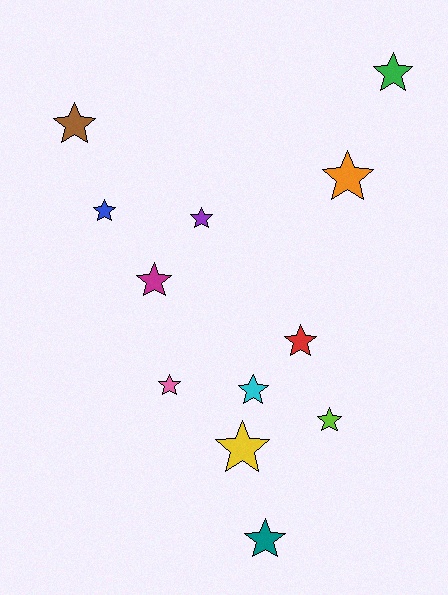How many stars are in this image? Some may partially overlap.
There are 12 stars.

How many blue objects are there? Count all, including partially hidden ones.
There is 1 blue object.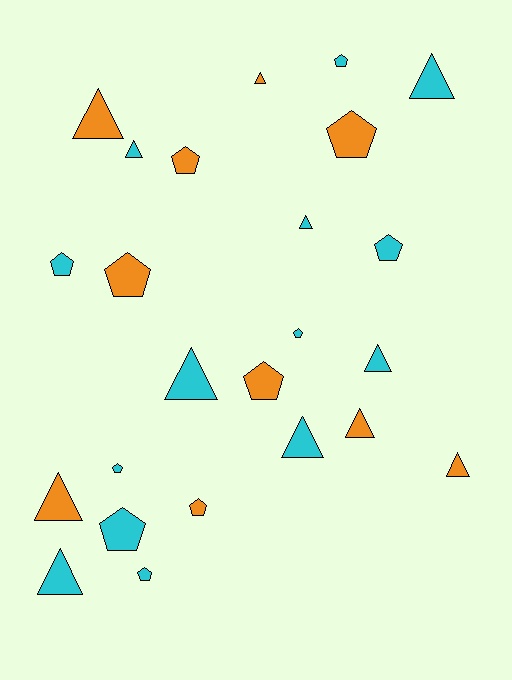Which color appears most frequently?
Cyan, with 14 objects.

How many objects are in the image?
There are 24 objects.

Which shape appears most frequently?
Triangle, with 12 objects.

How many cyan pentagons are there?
There are 7 cyan pentagons.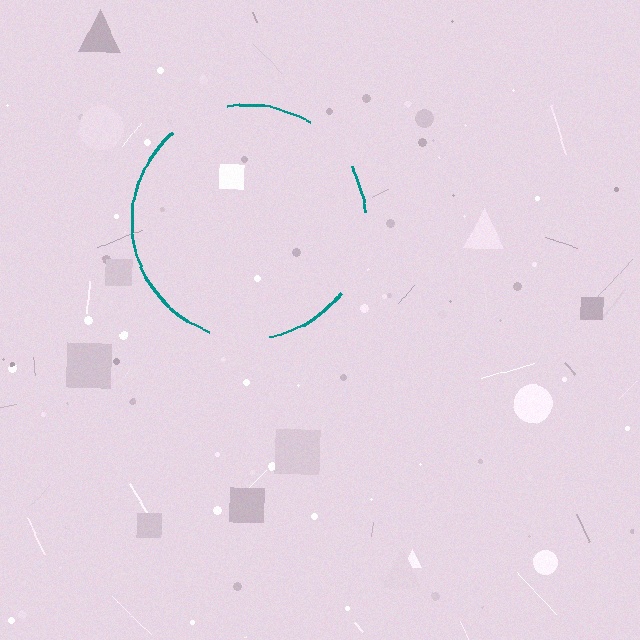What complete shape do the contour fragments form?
The contour fragments form a circle.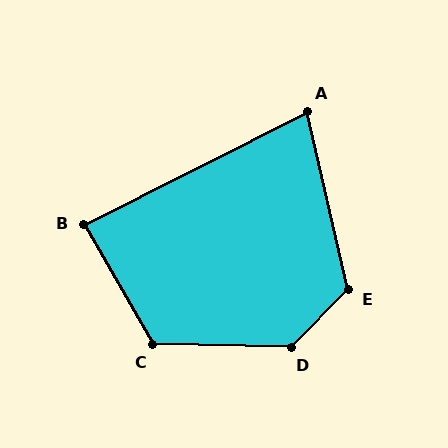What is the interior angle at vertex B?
Approximately 87 degrees (approximately right).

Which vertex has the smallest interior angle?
A, at approximately 76 degrees.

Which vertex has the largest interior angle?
D, at approximately 134 degrees.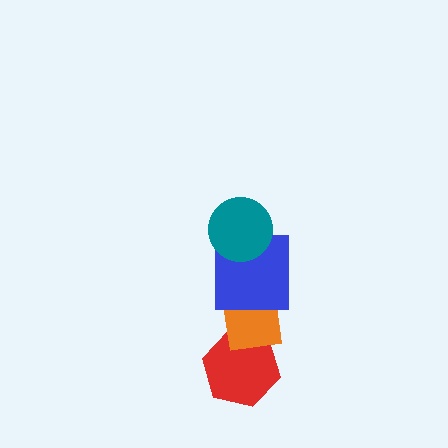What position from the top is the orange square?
The orange square is 3rd from the top.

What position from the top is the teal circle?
The teal circle is 1st from the top.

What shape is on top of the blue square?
The teal circle is on top of the blue square.